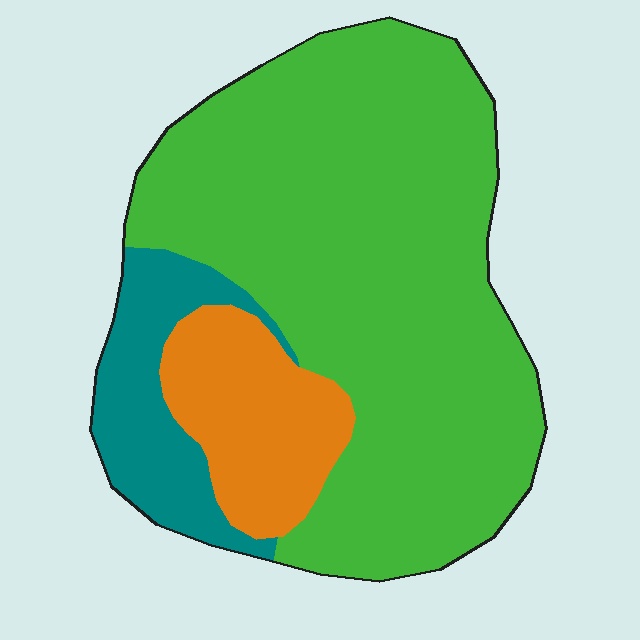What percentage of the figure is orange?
Orange takes up about one sixth (1/6) of the figure.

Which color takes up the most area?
Green, at roughly 70%.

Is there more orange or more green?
Green.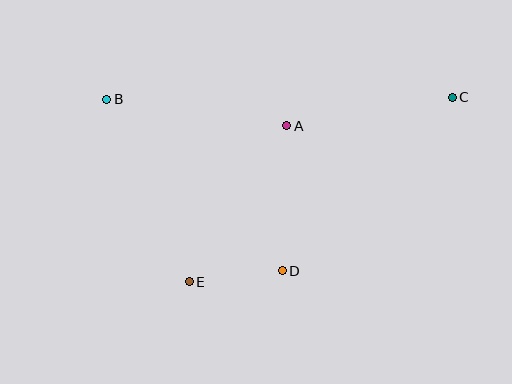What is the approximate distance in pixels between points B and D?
The distance between B and D is approximately 245 pixels.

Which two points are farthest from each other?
Points B and C are farthest from each other.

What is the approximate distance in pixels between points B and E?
The distance between B and E is approximately 200 pixels.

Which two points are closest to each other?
Points D and E are closest to each other.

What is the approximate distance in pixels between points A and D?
The distance between A and D is approximately 145 pixels.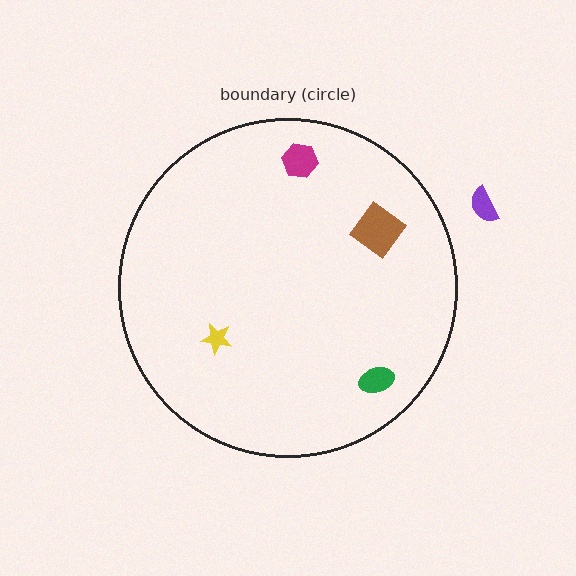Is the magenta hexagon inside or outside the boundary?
Inside.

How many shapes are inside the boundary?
4 inside, 1 outside.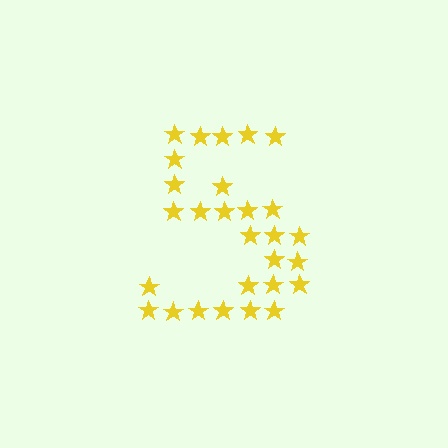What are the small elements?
The small elements are stars.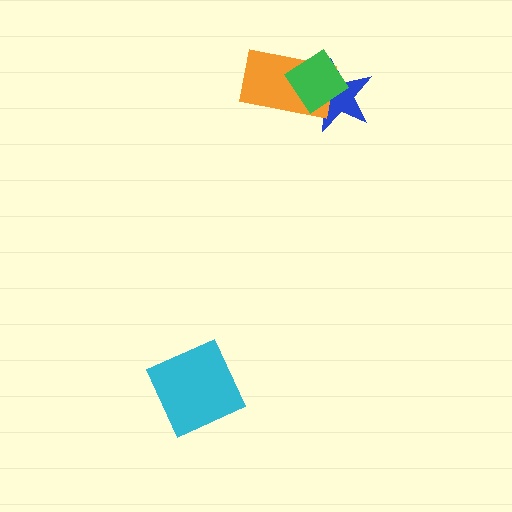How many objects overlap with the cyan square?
0 objects overlap with the cyan square.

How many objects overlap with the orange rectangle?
2 objects overlap with the orange rectangle.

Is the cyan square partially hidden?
No, no other shape covers it.